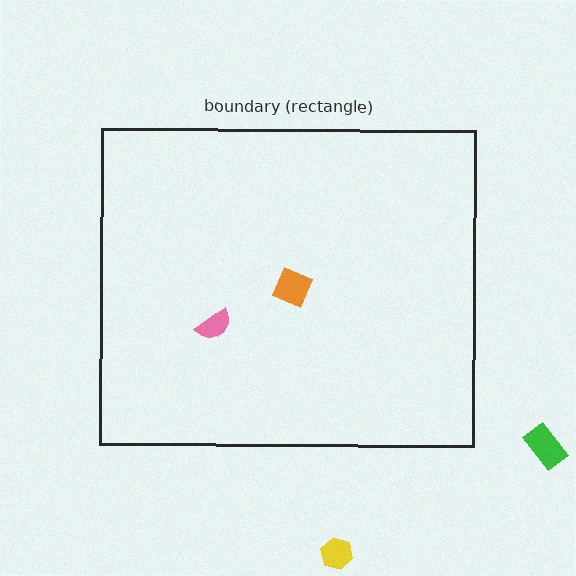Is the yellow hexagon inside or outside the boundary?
Outside.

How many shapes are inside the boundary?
2 inside, 2 outside.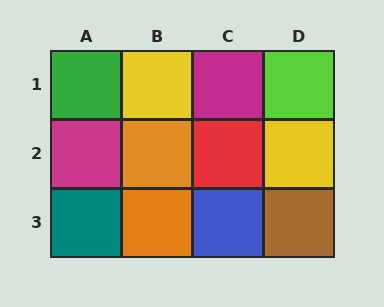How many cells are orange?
2 cells are orange.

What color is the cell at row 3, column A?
Teal.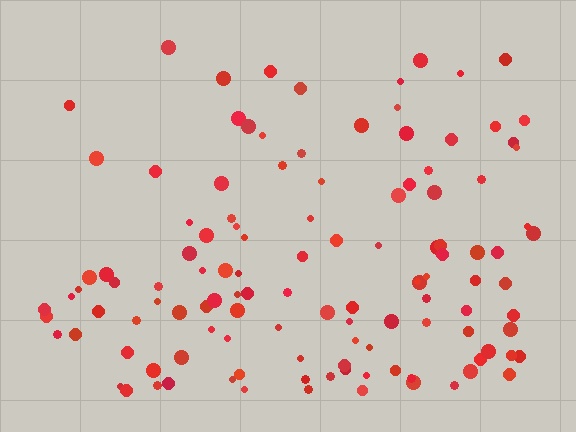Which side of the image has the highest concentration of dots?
The bottom.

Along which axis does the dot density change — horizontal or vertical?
Vertical.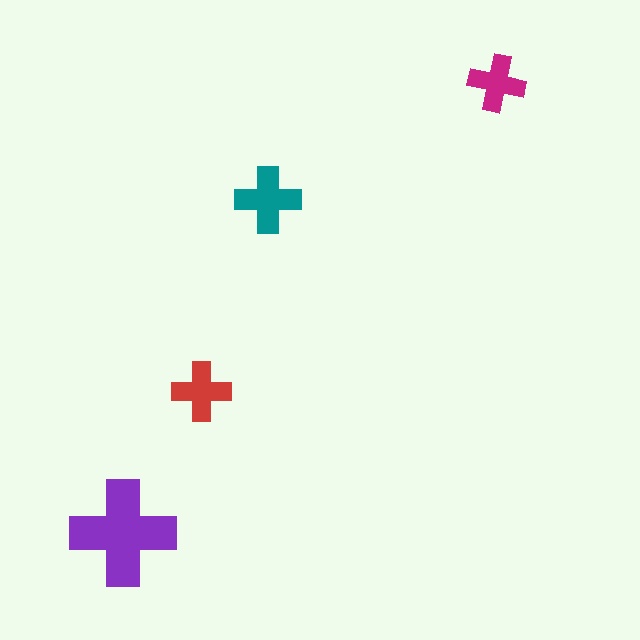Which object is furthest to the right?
The magenta cross is rightmost.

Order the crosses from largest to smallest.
the purple one, the teal one, the red one, the magenta one.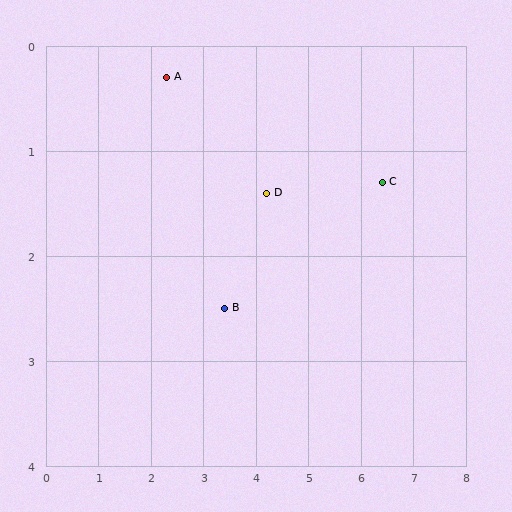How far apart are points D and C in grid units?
Points D and C are about 2.2 grid units apart.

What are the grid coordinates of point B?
Point B is at approximately (3.4, 2.5).